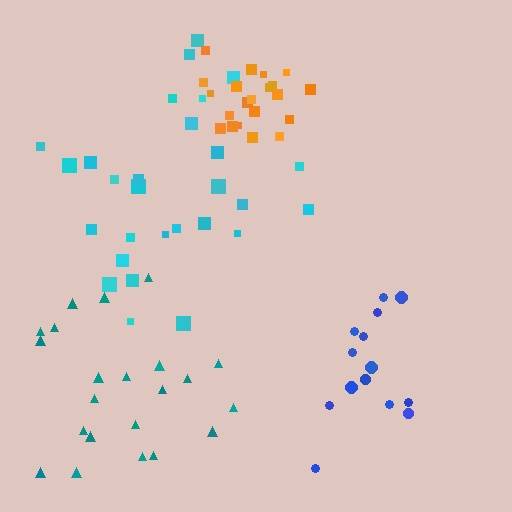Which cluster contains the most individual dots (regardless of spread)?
Cyan (28).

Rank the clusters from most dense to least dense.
orange, blue, cyan, teal.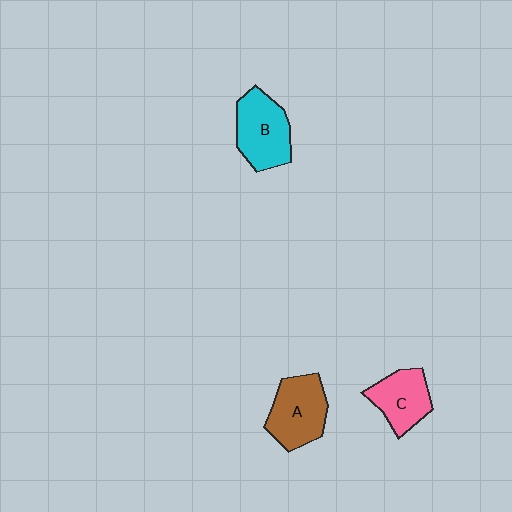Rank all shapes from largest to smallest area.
From largest to smallest: B (cyan), A (brown), C (pink).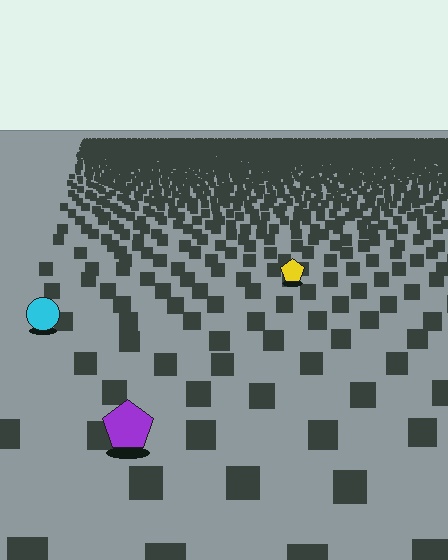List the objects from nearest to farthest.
From nearest to farthest: the purple pentagon, the cyan circle, the yellow pentagon.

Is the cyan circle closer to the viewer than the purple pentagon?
No. The purple pentagon is closer — you can tell from the texture gradient: the ground texture is coarser near it.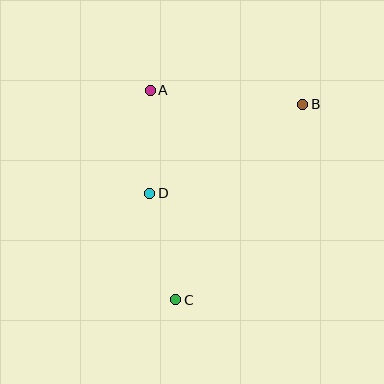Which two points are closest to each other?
Points A and D are closest to each other.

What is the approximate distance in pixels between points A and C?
The distance between A and C is approximately 211 pixels.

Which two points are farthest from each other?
Points B and C are farthest from each other.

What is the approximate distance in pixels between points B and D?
The distance between B and D is approximately 177 pixels.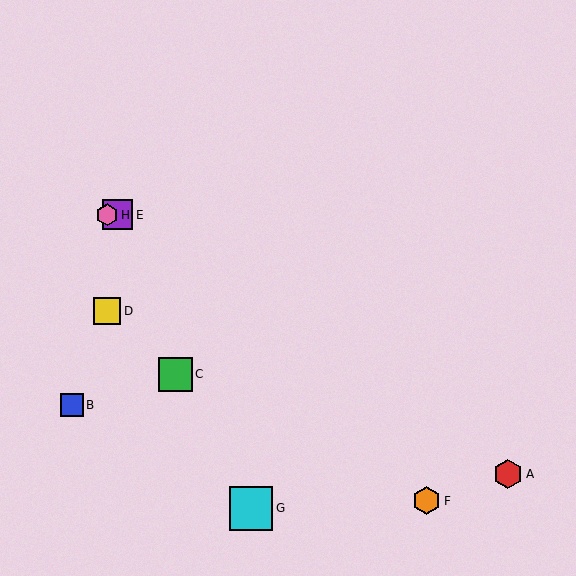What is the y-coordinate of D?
Object D is at y≈311.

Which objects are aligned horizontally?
Objects E, H are aligned horizontally.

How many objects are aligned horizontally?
2 objects (E, H) are aligned horizontally.